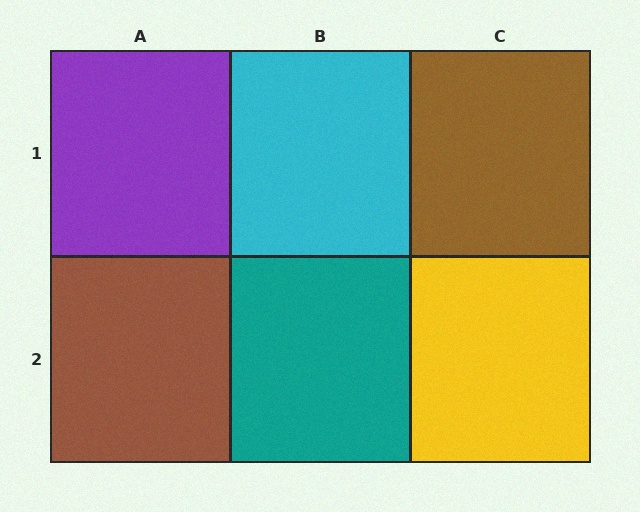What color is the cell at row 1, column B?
Cyan.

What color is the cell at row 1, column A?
Purple.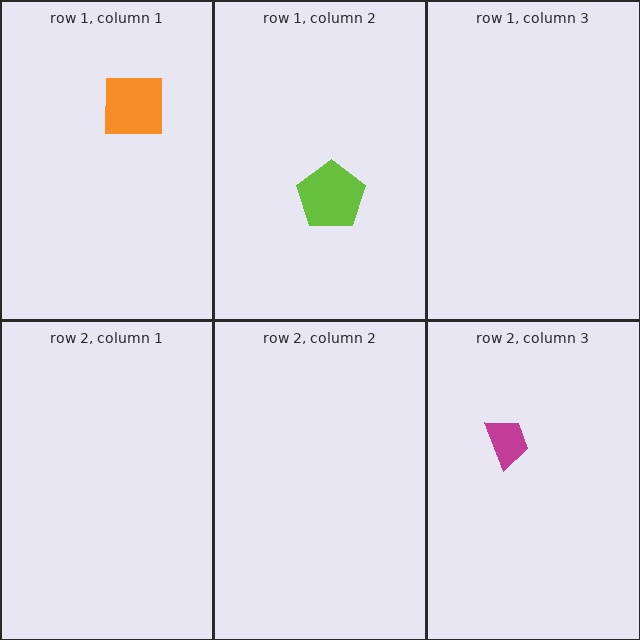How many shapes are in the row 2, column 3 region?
1.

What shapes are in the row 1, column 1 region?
The orange square.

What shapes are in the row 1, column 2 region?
The lime pentagon.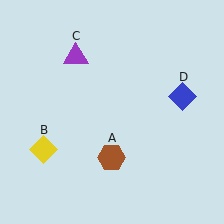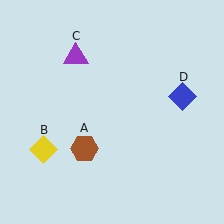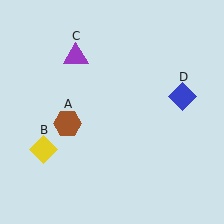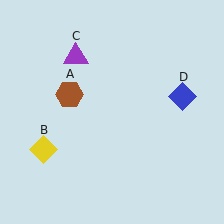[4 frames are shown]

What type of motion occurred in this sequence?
The brown hexagon (object A) rotated clockwise around the center of the scene.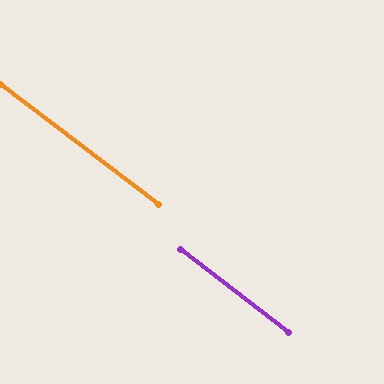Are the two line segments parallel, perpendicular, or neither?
Parallel — their directions differ by only 0.2°.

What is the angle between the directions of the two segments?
Approximately 0 degrees.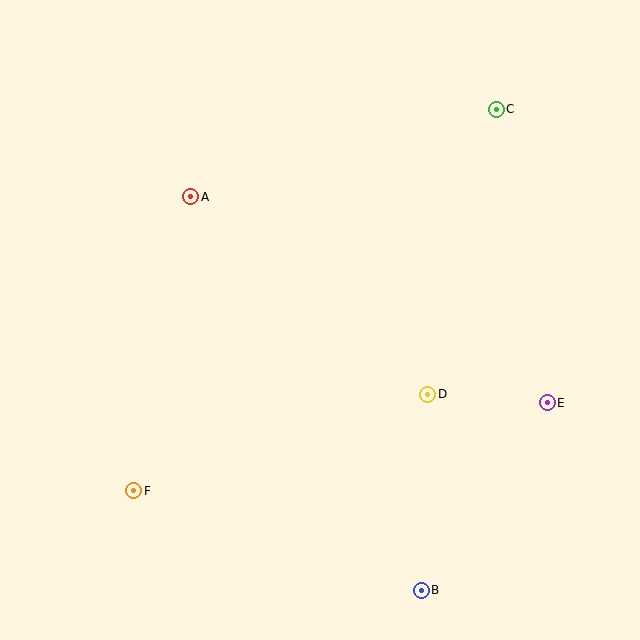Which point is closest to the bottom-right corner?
Point B is closest to the bottom-right corner.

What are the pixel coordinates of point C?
Point C is at (496, 109).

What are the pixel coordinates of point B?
Point B is at (421, 590).